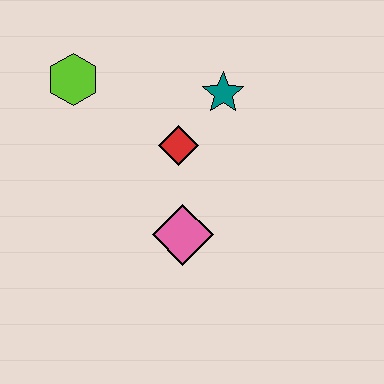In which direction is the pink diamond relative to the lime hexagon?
The pink diamond is below the lime hexagon.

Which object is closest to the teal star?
The red diamond is closest to the teal star.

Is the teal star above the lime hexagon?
No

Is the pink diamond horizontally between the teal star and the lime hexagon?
Yes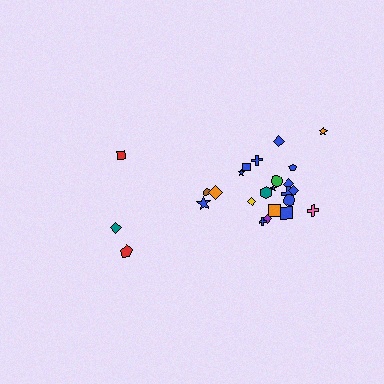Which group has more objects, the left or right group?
The right group.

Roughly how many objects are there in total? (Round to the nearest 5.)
Roughly 25 objects in total.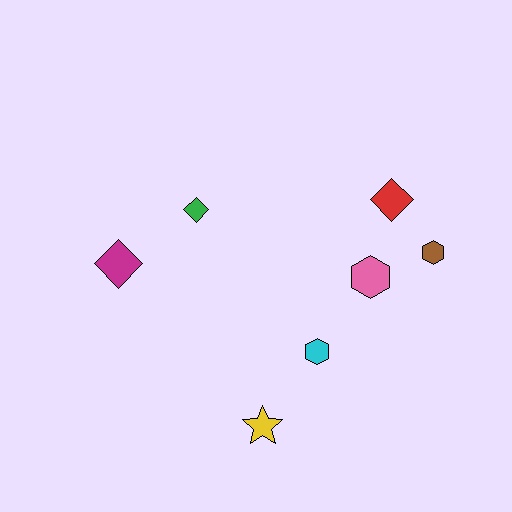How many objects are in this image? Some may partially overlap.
There are 7 objects.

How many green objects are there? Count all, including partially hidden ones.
There is 1 green object.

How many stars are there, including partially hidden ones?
There is 1 star.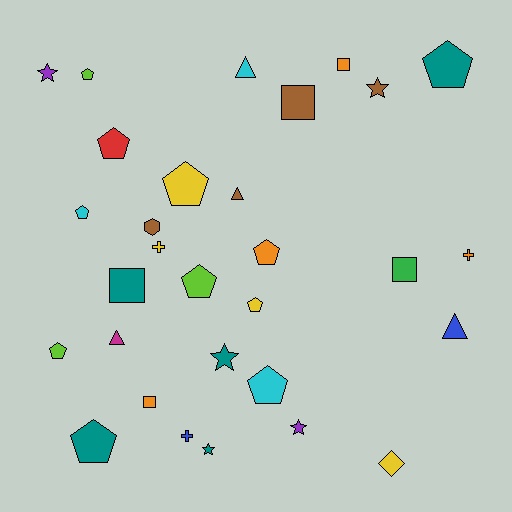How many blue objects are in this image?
There are 2 blue objects.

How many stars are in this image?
There are 5 stars.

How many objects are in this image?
There are 30 objects.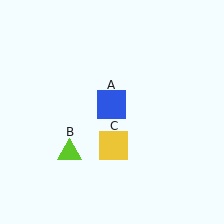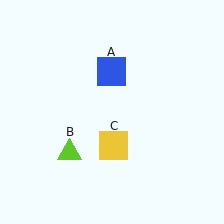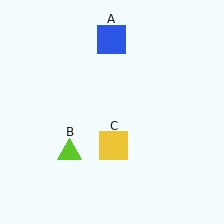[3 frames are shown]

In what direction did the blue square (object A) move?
The blue square (object A) moved up.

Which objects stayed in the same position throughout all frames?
Lime triangle (object B) and yellow square (object C) remained stationary.